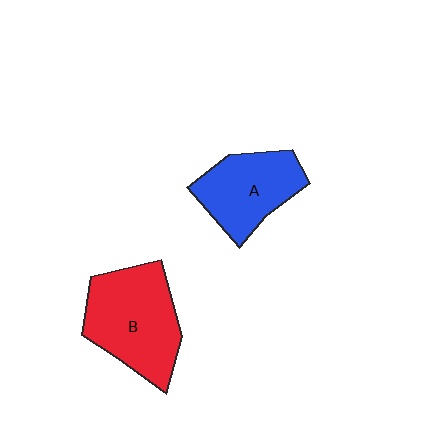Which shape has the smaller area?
Shape A (blue).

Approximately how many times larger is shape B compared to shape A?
Approximately 1.3 times.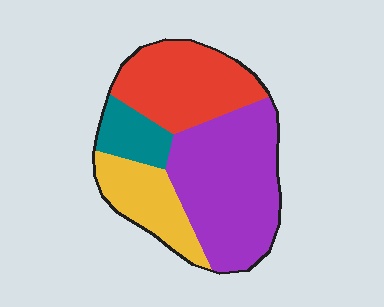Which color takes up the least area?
Teal, at roughly 10%.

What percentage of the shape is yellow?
Yellow takes up about one sixth (1/6) of the shape.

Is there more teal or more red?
Red.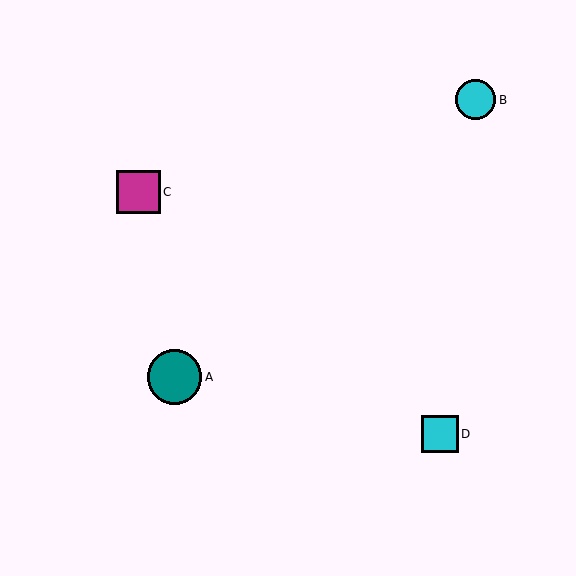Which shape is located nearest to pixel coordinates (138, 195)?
The magenta square (labeled C) at (138, 192) is nearest to that location.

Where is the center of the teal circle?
The center of the teal circle is at (175, 377).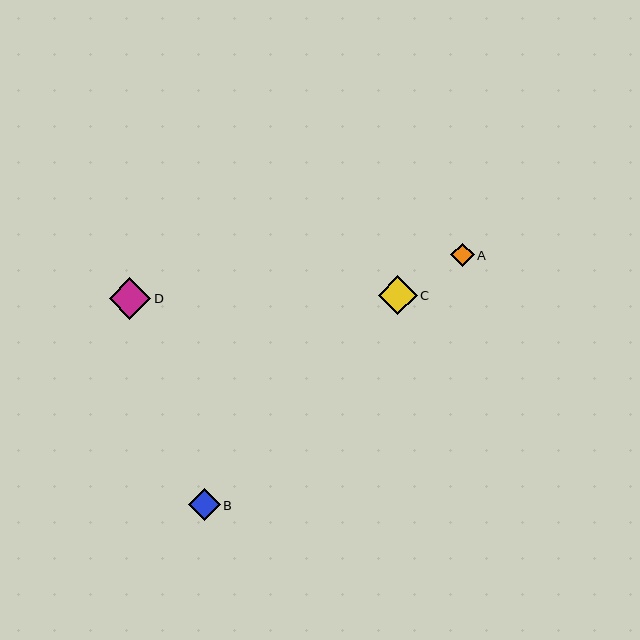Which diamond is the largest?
Diamond D is the largest with a size of approximately 41 pixels.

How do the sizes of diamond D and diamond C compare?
Diamond D and diamond C are approximately the same size.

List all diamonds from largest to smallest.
From largest to smallest: D, C, B, A.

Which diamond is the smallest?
Diamond A is the smallest with a size of approximately 23 pixels.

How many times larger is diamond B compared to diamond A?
Diamond B is approximately 1.4 times the size of diamond A.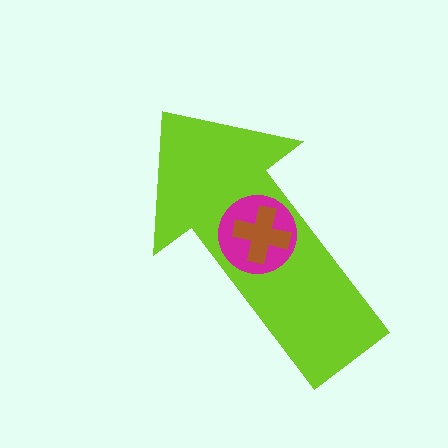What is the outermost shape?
The lime arrow.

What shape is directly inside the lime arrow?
The magenta circle.